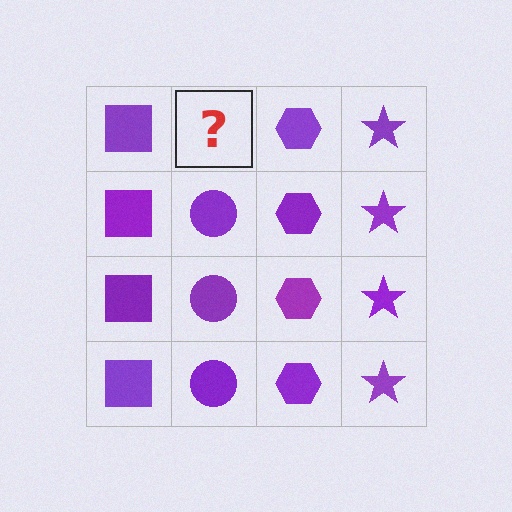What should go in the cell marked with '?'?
The missing cell should contain a purple circle.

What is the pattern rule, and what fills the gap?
The rule is that each column has a consistent shape. The gap should be filled with a purple circle.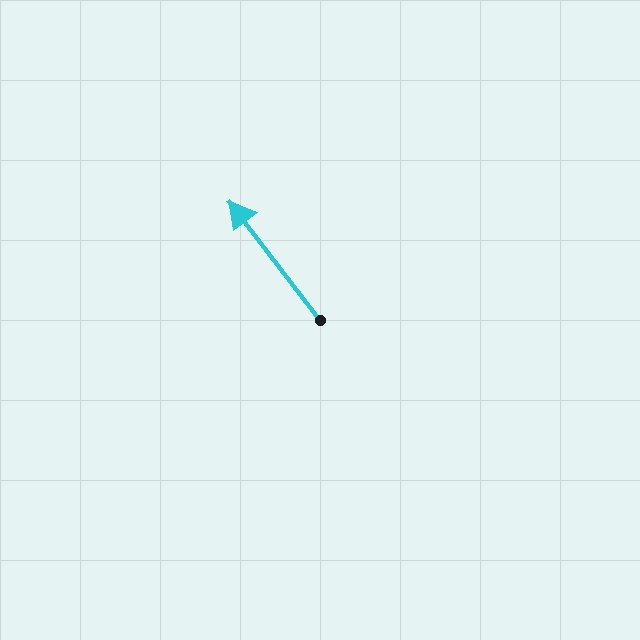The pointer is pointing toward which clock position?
Roughly 11 o'clock.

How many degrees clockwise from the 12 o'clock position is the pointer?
Approximately 323 degrees.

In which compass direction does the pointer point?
Northwest.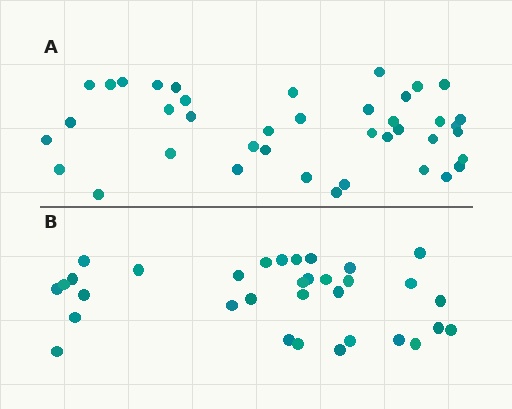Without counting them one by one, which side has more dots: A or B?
Region A (the top region) has more dots.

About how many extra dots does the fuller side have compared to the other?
Region A has roughly 8 or so more dots than region B.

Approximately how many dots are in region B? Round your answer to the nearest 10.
About 30 dots. (The exact count is 33, which rounds to 30.)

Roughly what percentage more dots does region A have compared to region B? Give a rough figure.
About 20% more.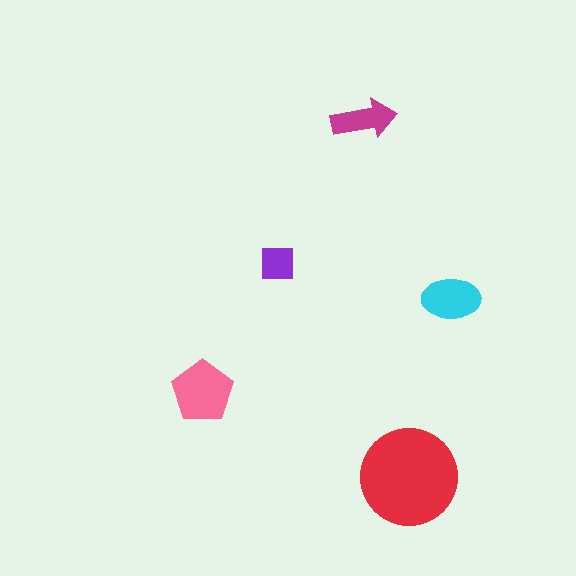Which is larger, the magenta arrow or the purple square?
The magenta arrow.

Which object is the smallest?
The purple square.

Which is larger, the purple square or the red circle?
The red circle.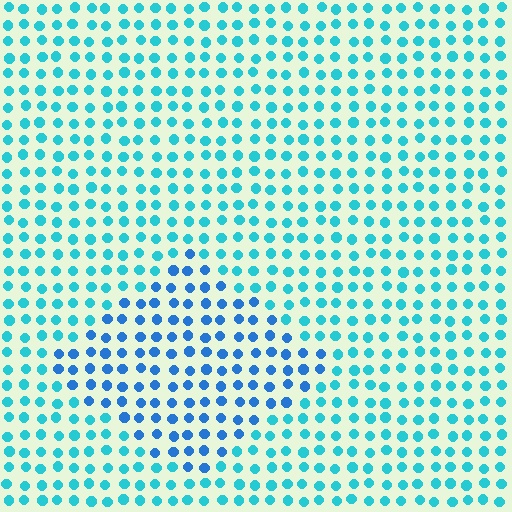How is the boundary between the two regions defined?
The boundary is defined purely by a slight shift in hue (about 29 degrees). Spacing, size, and orientation are identical on both sides.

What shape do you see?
I see a diamond.